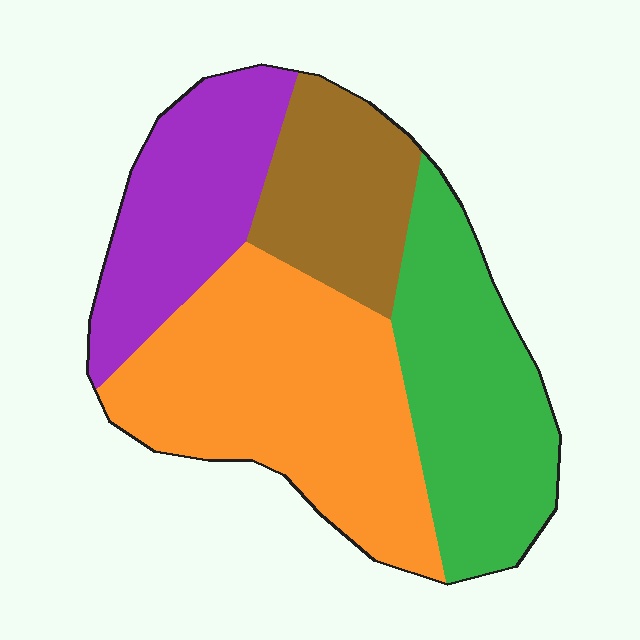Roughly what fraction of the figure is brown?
Brown takes up less than a sixth of the figure.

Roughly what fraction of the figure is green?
Green covers 27% of the figure.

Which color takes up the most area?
Orange, at roughly 35%.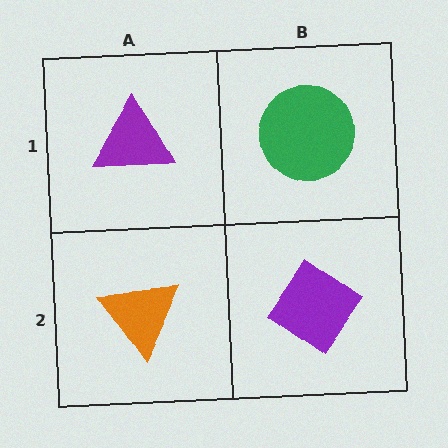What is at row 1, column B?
A green circle.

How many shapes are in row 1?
2 shapes.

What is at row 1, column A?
A purple triangle.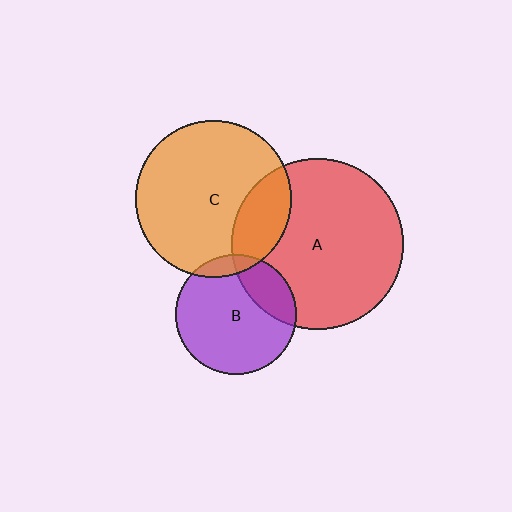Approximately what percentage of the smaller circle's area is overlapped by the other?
Approximately 10%.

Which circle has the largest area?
Circle A (red).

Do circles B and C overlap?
Yes.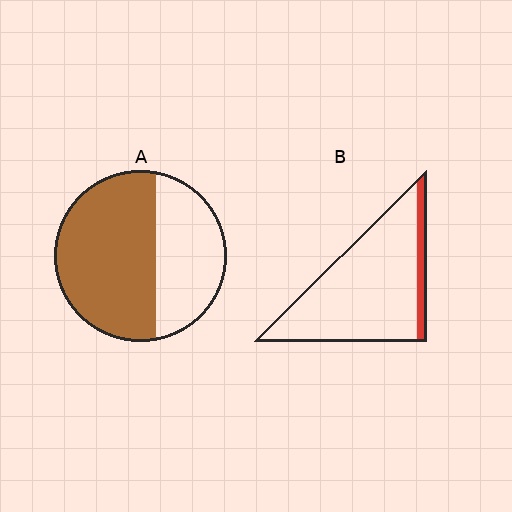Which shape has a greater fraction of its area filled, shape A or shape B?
Shape A.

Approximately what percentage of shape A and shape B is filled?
A is approximately 60% and B is approximately 10%.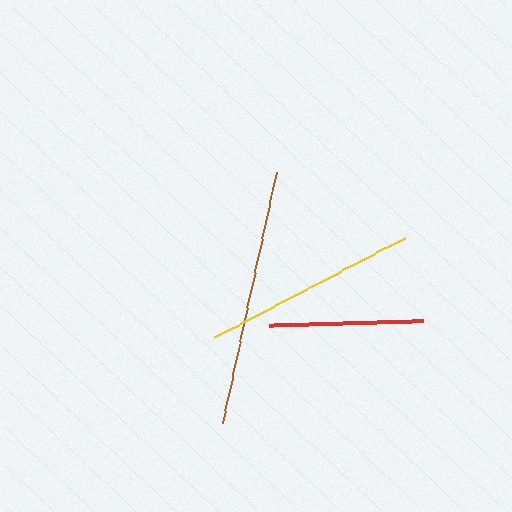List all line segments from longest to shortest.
From longest to shortest: brown, yellow, red.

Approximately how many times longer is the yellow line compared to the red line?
The yellow line is approximately 1.4 times the length of the red line.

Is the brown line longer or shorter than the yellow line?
The brown line is longer than the yellow line.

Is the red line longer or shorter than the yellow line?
The yellow line is longer than the red line.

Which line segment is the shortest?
The red line is the shortest at approximately 154 pixels.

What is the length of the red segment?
The red segment is approximately 154 pixels long.